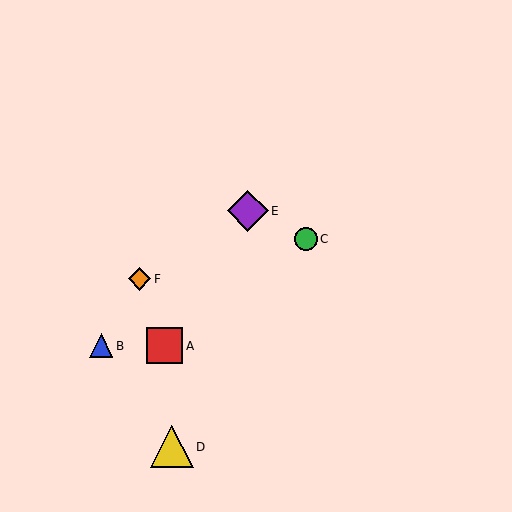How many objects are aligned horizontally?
2 objects (A, B) are aligned horizontally.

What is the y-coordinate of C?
Object C is at y≈239.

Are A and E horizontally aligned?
No, A is at y≈346 and E is at y≈211.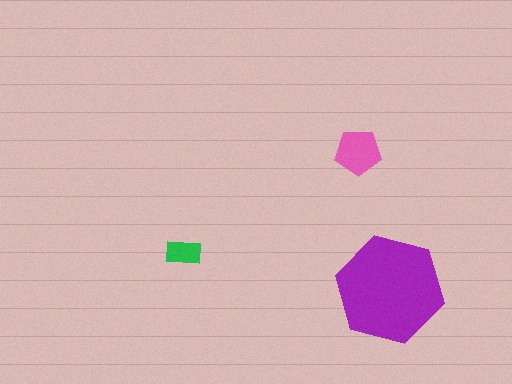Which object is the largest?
The purple hexagon.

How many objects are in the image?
There are 3 objects in the image.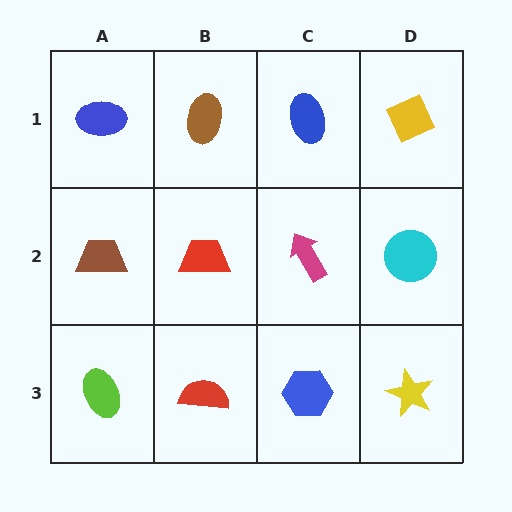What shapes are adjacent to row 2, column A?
A blue ellipse (row 1, column A), a lime ellipse (row 3, column A), a red trapezoid (row 2, column B).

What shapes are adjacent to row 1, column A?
A brown trapezoid (row 2, column A), a brown ellipse (row 1, column B).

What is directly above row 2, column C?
A blue ellipse.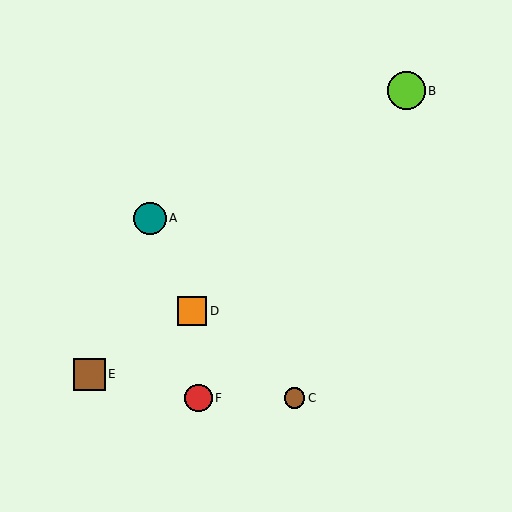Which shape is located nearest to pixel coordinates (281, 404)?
The brown circle (labeled C) at (294, 398) is nearest to that location.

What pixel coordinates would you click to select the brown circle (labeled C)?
Click at (294, 398) to select the brown circle C.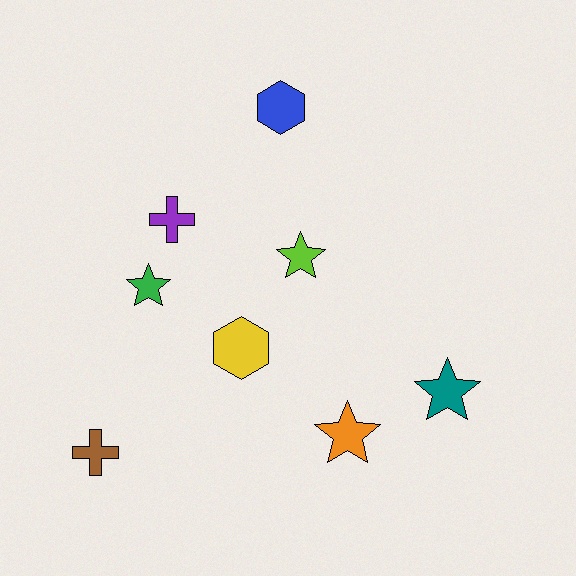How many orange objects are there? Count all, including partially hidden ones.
There is 1 orange object.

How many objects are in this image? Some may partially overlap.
There are 8 objects.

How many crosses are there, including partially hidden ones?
There are 2 crosses.